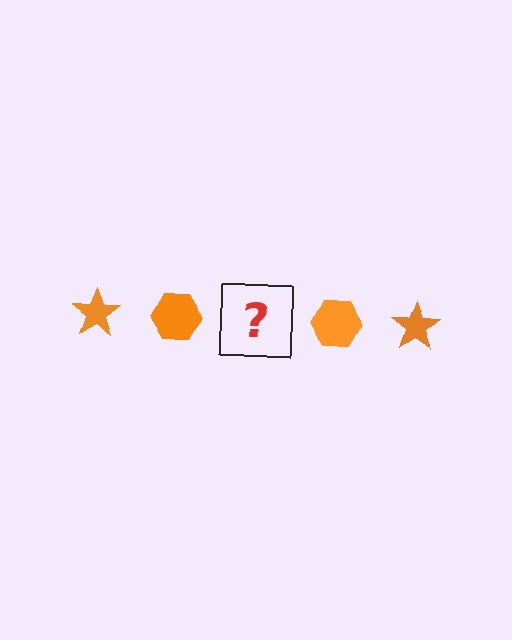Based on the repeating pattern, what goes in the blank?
The blank should be an orange star.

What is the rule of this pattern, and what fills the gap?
The rule is that the pattern cycles through star, hexagon shapes in orange. The gap should be filled with an orange star.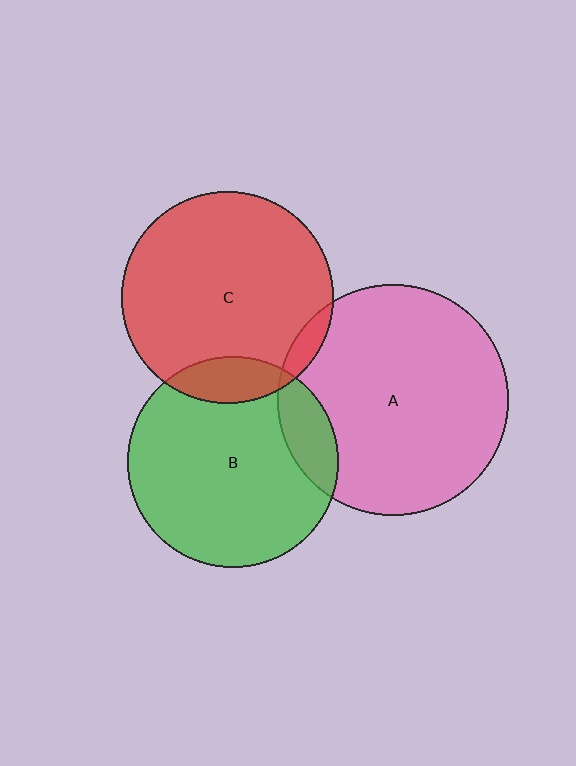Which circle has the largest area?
Circle A (pink).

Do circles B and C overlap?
Yes.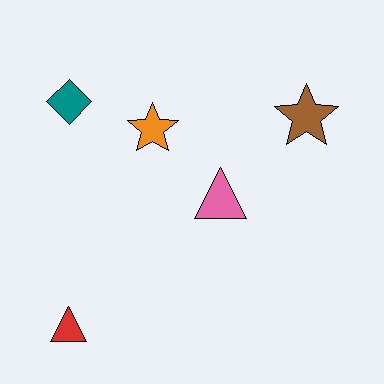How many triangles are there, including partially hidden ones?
There are 2 triangles.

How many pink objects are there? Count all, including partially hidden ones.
There is 1 pink object.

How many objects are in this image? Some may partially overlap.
There are 5 objects.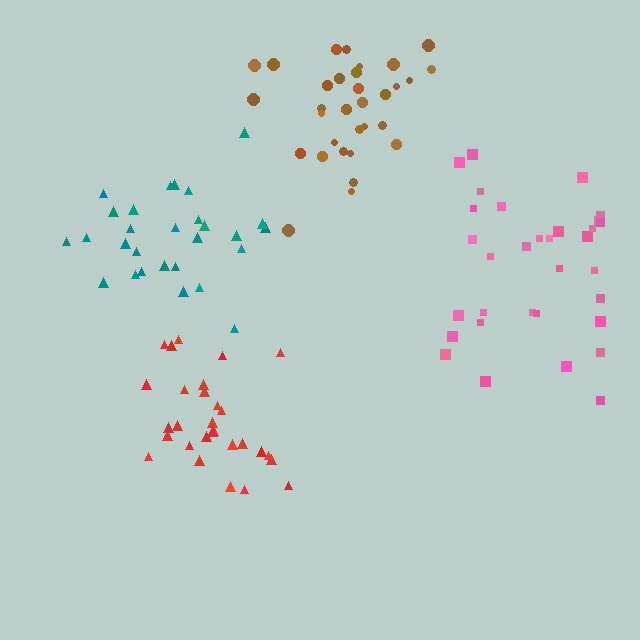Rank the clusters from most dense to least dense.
red, brown, teal, pink.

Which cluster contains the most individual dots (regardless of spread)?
Pink (32).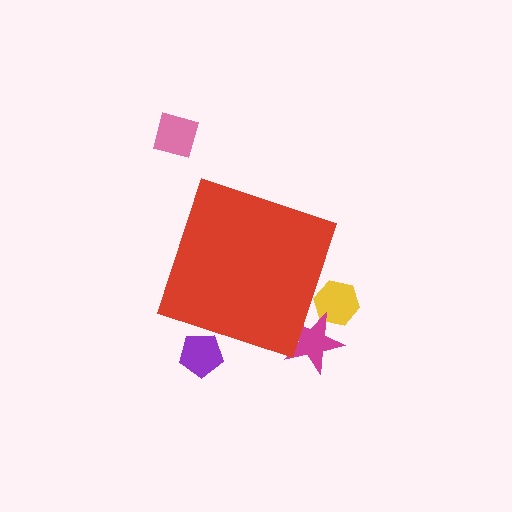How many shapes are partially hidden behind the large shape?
3 shapes are partially hidden.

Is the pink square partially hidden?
No, the pink square is fully visible.